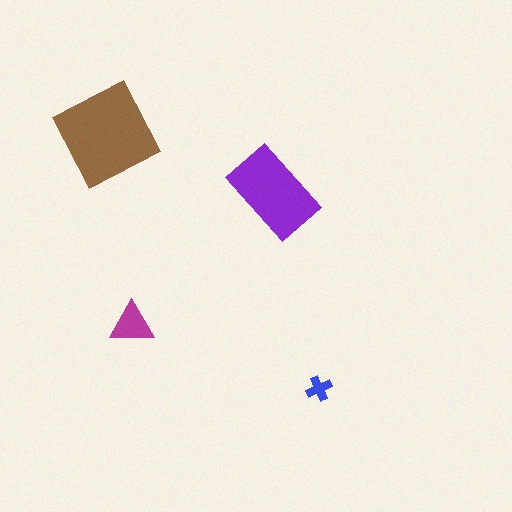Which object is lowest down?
The blue cross is bottommost.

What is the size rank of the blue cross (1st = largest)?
4th.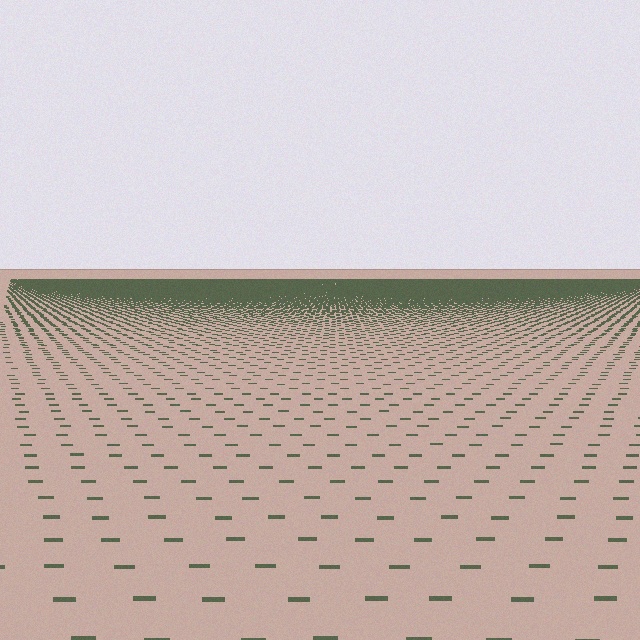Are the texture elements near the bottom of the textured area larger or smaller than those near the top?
Larger. Near the bottom, elements are closer to the viewer and appear at a bigger on-screen size.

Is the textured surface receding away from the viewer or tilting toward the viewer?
The surface is receding away from the viewer. Texture elements get smaller and denser toward the top.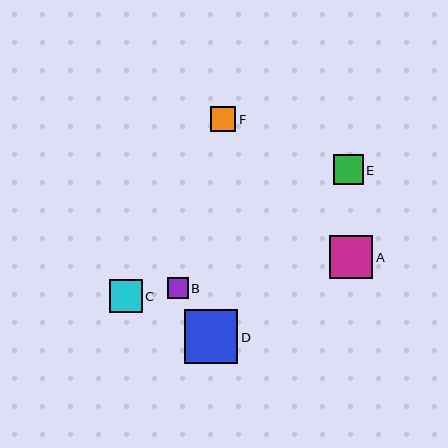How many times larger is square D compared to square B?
Square D is approximately 2.5 times the size of square B.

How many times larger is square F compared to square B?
Square F is approximately 1.2 times the size of square B.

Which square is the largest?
Square D is the largest with a size of approximately 53 pixels.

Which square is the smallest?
Square B is the smallest with a size of approximately 21 pixels.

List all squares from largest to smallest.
From largest to smallest: D, A, C, E, F, B.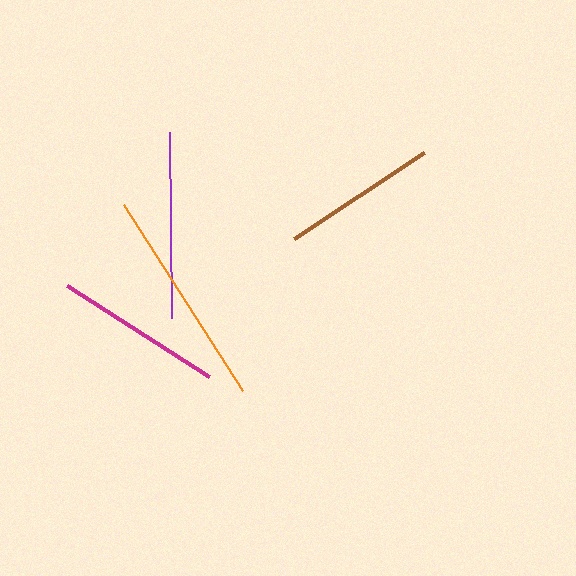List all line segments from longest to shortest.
From longest to shortest: orange, purple, magenta, brown.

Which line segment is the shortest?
The brown line is the shortest at approximately 155 pixels.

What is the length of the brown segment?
The brown segment is approximately 155 pixels long.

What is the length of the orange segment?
The orange segment is approximately 221 pixels long.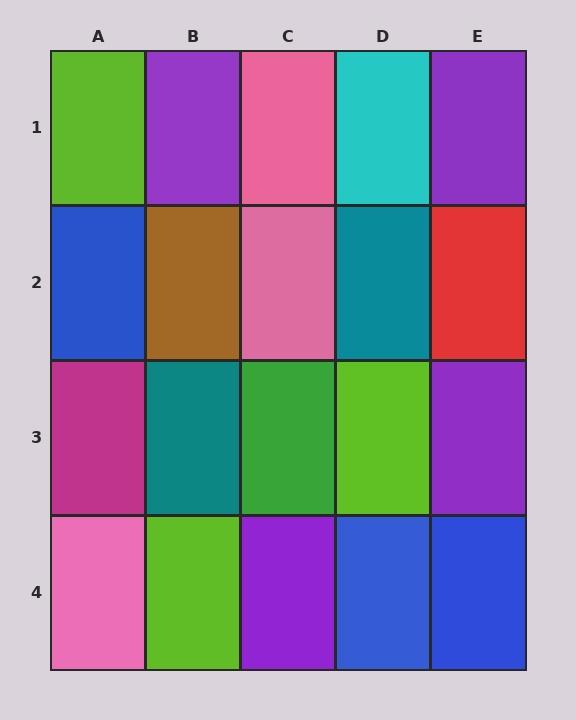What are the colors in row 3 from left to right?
Magenta, teal, green, lime, purple.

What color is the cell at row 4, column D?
Blue.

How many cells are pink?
3 cells are pink.